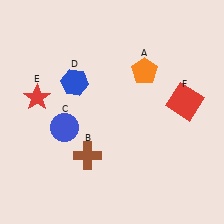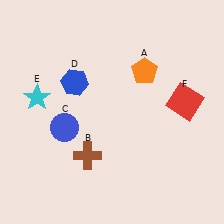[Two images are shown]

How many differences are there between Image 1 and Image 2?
There is 1 difference between the two images.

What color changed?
The star (E) changed from red in Image 1 to cyan in Image 2.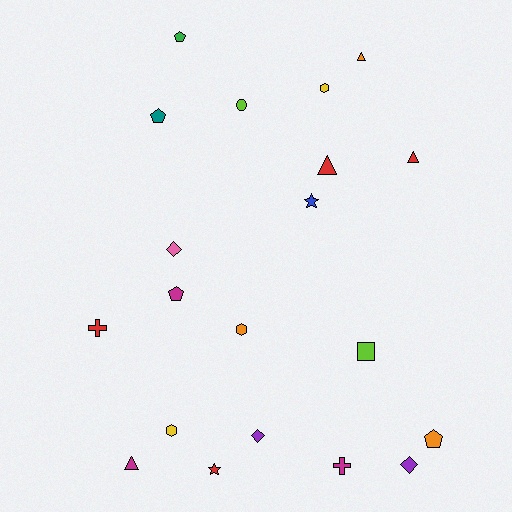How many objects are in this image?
There are 20 objects.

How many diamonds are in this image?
There are 3 diamonds.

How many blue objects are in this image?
There is 1 blue object.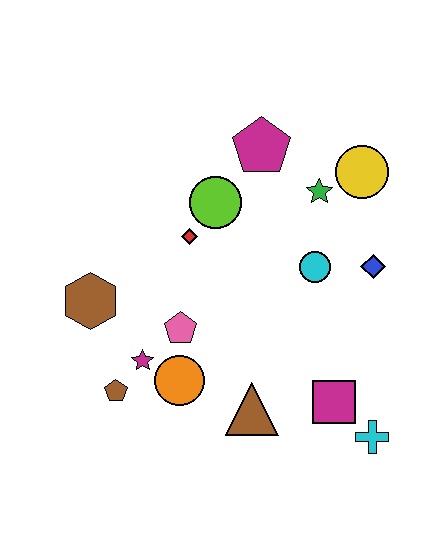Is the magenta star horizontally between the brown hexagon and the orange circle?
Yes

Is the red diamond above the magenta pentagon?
No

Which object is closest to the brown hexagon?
The magenta star is closest to the brown hexagon.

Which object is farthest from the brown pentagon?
The yellow circle is farthest from the brown pentagon.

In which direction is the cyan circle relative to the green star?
The cyan circle is below the green star.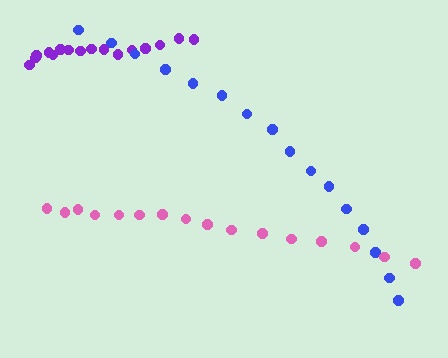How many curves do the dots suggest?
There are 3 distinct paths.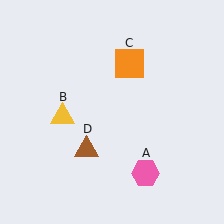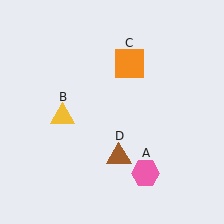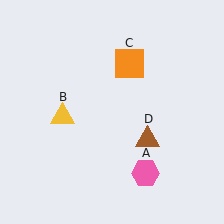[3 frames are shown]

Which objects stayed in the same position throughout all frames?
Pink hexagon (object A) and yellow triangle (object B) and orange square (object C) remained stationary.